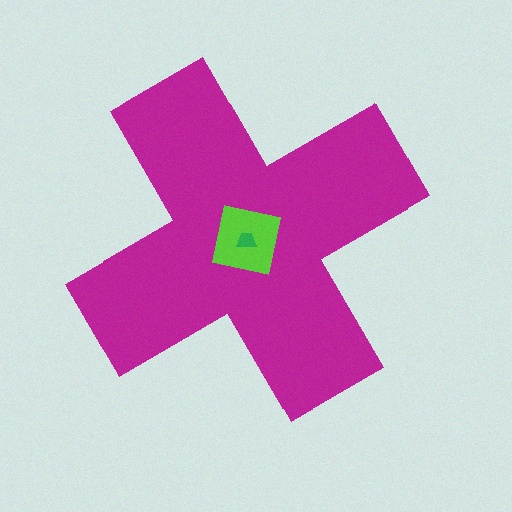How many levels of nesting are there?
3.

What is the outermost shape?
The magenta cross.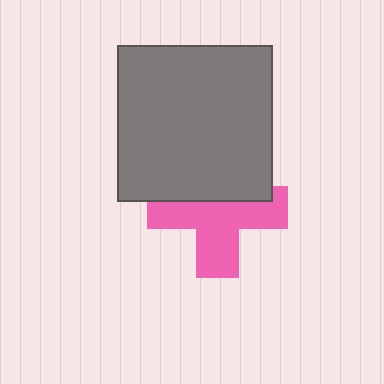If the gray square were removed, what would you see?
You would see the complete pink cross.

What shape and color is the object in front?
The object in front is a gray square.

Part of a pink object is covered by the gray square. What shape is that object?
It is a cross.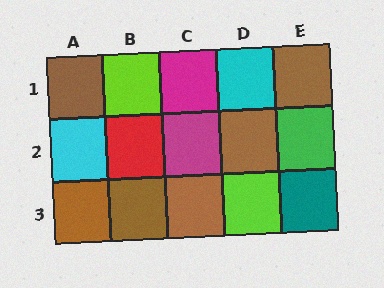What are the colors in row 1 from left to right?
Brown, lime, magenta, cyan, brown.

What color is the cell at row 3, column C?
Brown.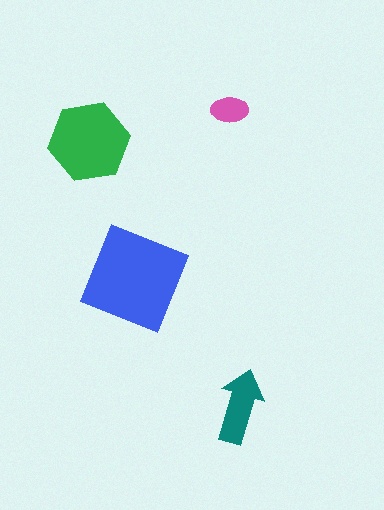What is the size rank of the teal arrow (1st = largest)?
3rd.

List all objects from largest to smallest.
The blue square, the green hexagon, the teal arrow, the pink ellipse.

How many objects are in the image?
There are 4 objects in the image.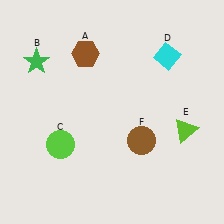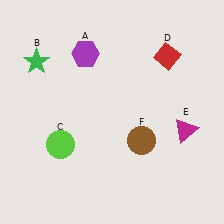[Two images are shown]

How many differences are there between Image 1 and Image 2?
There are 3 differences between the two images.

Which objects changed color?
A changed from brown to purple. D changed from cyan to red. E changed from lime to magenta.